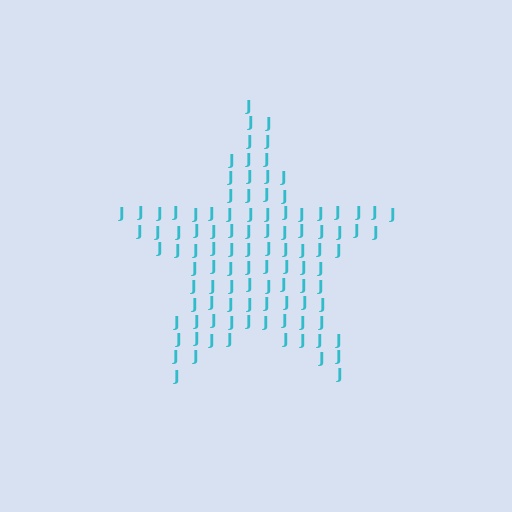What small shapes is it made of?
It is made of small letter J's.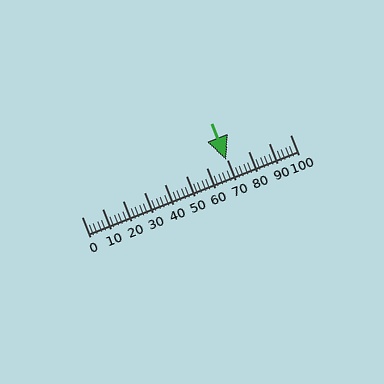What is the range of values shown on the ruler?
The ruler shows values from 0 to 100.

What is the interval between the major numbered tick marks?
The major tick marks are spaced 10 units apart.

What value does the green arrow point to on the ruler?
The green arrow points to approximately 69.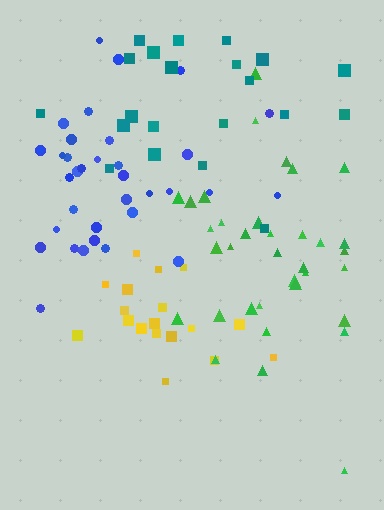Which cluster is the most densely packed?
Yellow.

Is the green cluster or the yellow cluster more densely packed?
Yellow.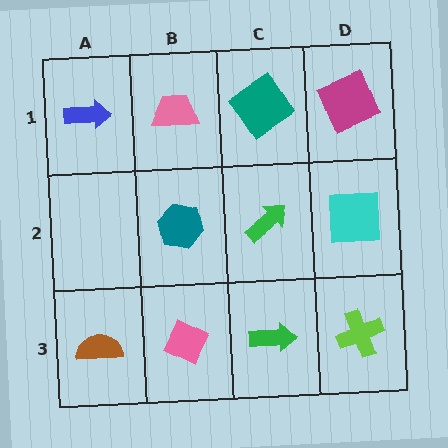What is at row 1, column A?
A blue arrow.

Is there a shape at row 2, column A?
No, that cell is empty.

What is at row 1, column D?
A magenta square.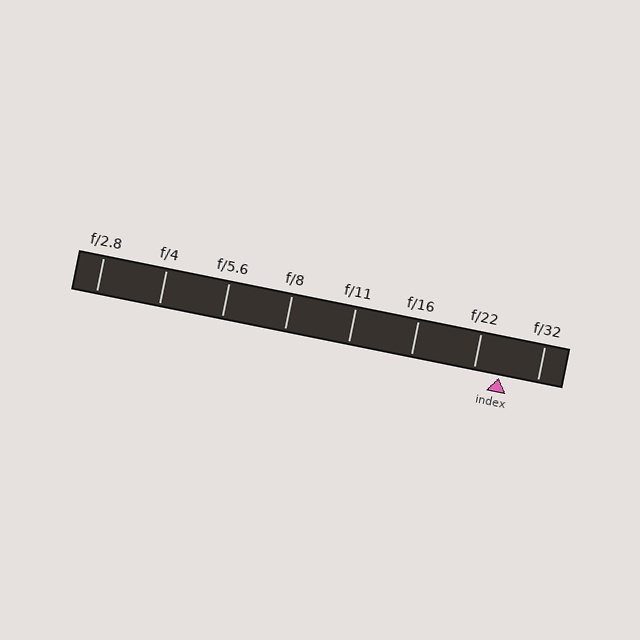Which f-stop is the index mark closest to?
The index mark is closest to f/22.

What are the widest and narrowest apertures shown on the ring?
The widest aperture shown is f/2.8 and the narrowest is f/32.